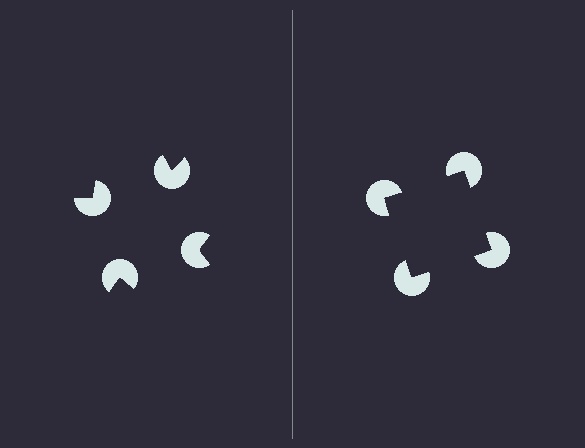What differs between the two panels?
The pac-man discs are positioned identically on both sides; only the wedge orientations differ. On the right they align to a square; on the left they are misaligned.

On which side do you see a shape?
An illusory square appears on the right side. On the left side the wedge cuts are rotated, so no coherent shape forms.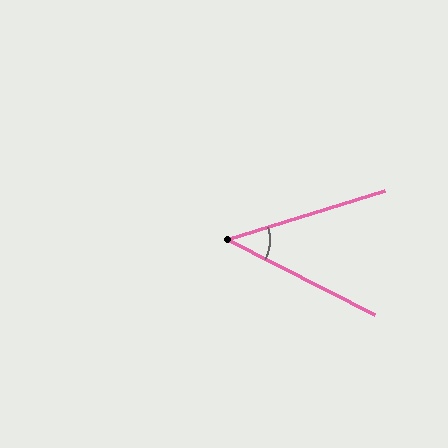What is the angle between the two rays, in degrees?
Approximately 44 degrees.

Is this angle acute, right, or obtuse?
It is acute.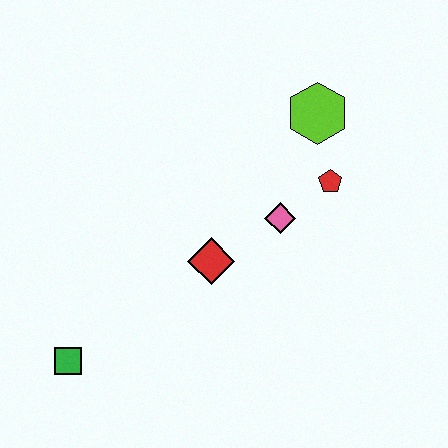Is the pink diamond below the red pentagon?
Yes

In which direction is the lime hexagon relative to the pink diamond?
The lime hexagon is above the pink diamond.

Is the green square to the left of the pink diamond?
Yes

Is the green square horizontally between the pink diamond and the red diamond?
No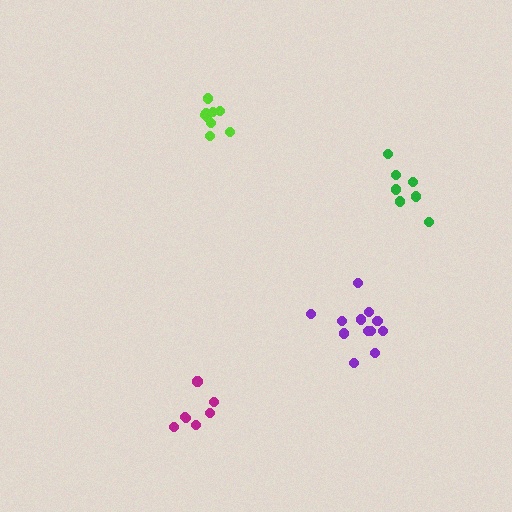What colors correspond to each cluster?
The clusters are colored: purple, green, lime, magenta.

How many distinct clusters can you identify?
There are 4 distinct clusters.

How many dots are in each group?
Group 1: 12 dots, Group 2: 7 dots, Group 3: 9 dots, Group 4: 7 dots (35 total).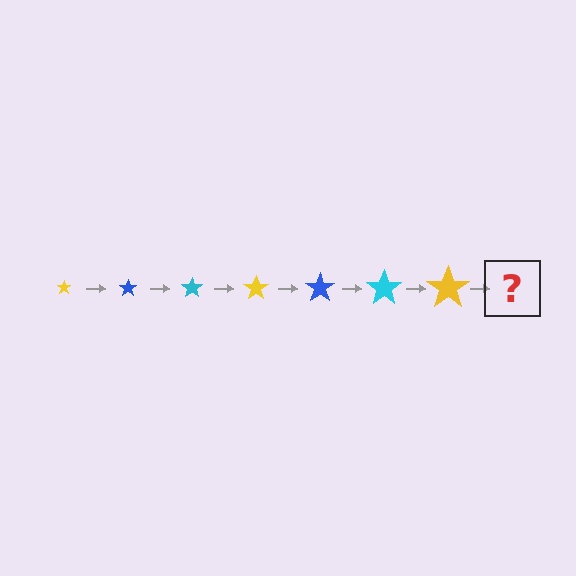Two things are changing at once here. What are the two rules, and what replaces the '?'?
The two rules are that the star grows larger each step and the color cycles through yellow, blue, and cyan. The '?' should be a blue star, larger than the previous one.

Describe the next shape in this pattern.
It should be a blue star, larger than the previous one.